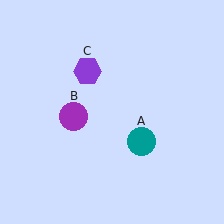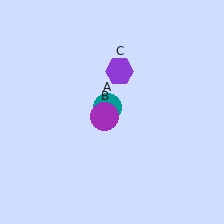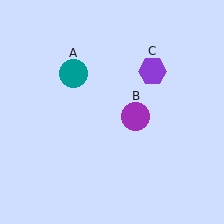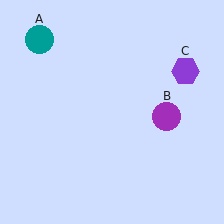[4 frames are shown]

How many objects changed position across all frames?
3 objects changed position: teal circle (object A), purple circle (object B), purple hexagon (object C).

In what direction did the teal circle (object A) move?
The teal circle (object A) moved up and to the left.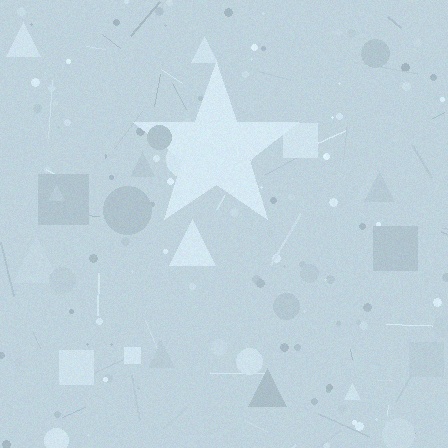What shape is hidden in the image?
A star is hidden in the image.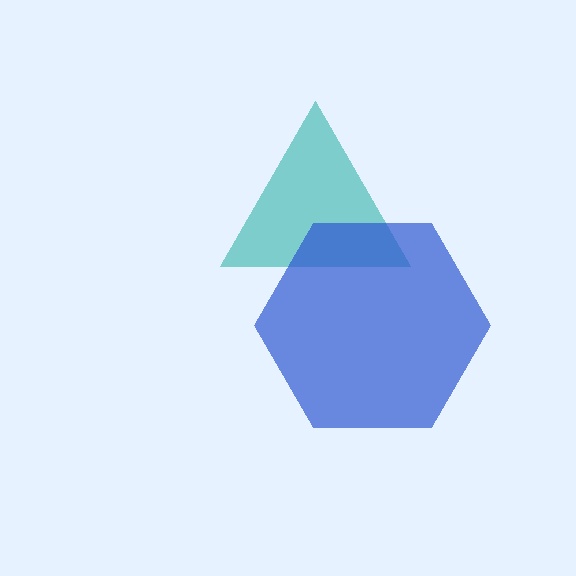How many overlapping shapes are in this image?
There are 2 overlapping shapes in the image.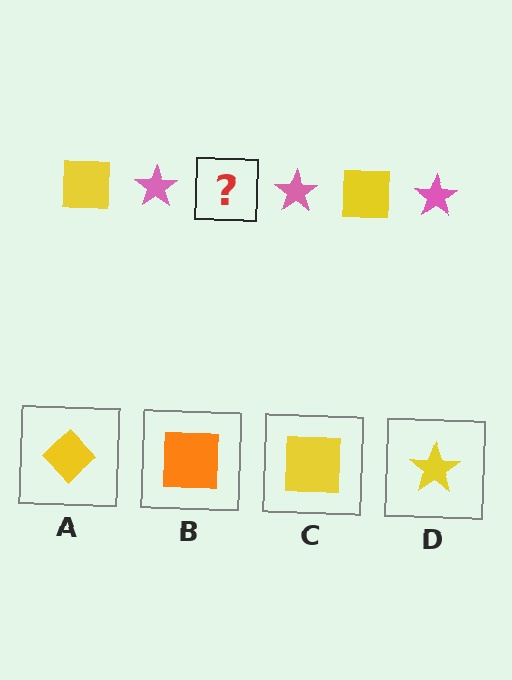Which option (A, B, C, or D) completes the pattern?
C.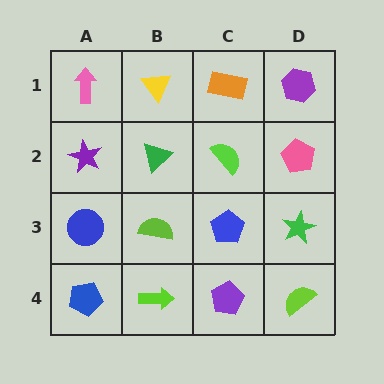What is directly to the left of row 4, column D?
A purple pentagon.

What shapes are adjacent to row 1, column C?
A lime semicircle (row 2, column C), a yellow triangle (row 1, column B), a purple hexagon (row 1, column D).